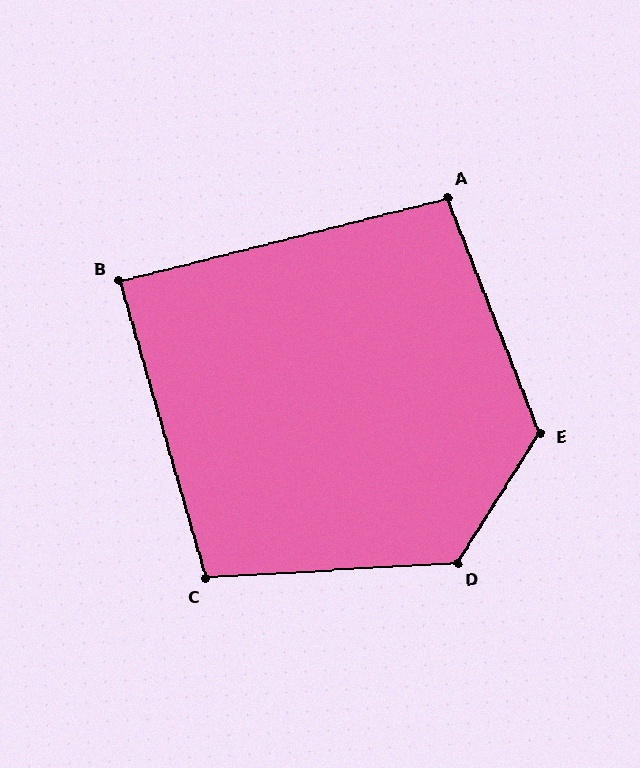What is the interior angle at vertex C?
Approximately 103 degrees (obtuse).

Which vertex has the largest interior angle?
E, at approximately 126 degrees.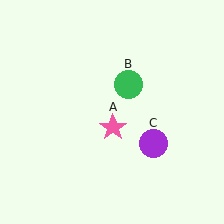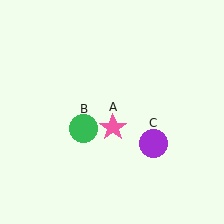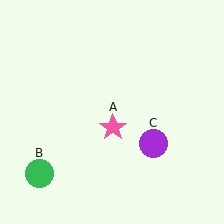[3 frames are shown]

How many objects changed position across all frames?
1 object changed position: green circle (object B).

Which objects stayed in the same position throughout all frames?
Pink star (object A) and purple circle (object C) remained stationary.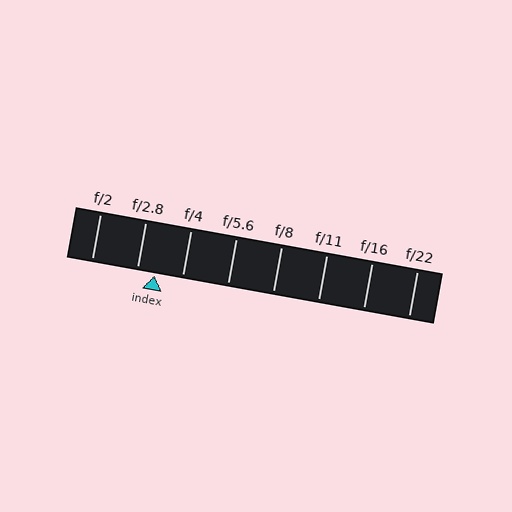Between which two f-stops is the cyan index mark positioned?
The index mark is between f/2.8 and f/4.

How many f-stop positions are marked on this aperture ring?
There are 8 f-stop positions marked.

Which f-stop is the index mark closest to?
The index mark is closest to f/2.8.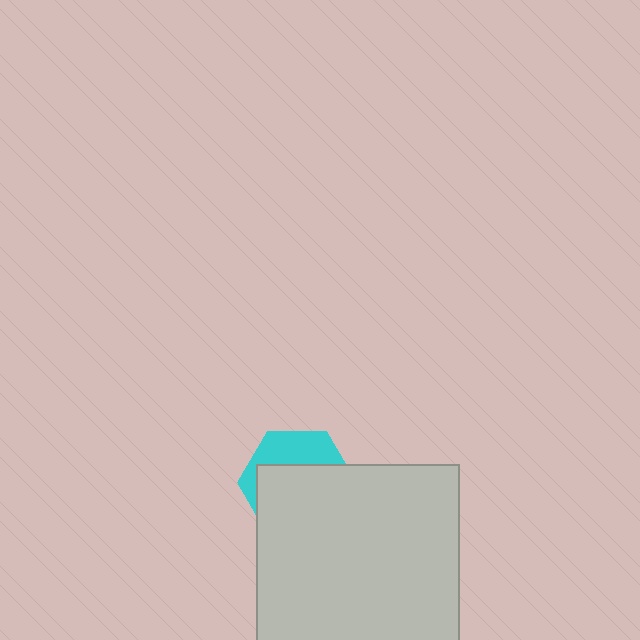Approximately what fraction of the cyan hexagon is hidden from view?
Roughly 67% of the cyan hexagon is hidden behind the light gray square.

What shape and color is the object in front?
The object in front is a light gray square.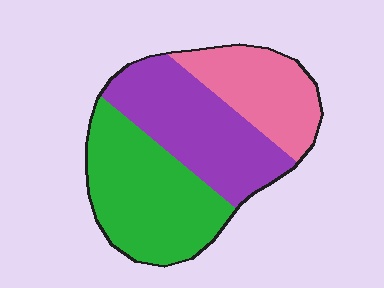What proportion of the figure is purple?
Purple takes up about three eighths (3/8) of the figure.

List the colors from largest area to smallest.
From largest to smallest: green, purple, pink.